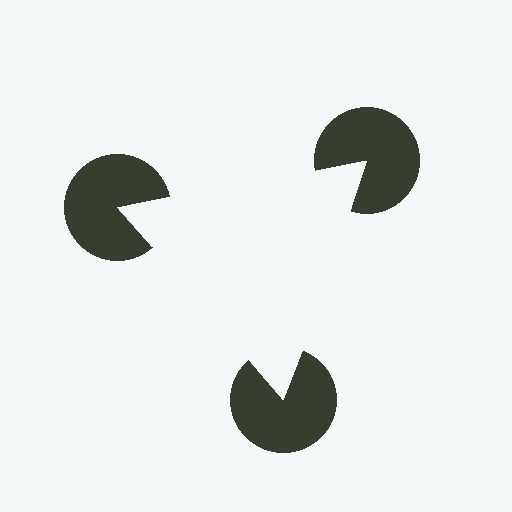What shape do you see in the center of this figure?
An illusory triangle — its edges are inferred from the aligned wedge cuts in the pac-man discs, not physically drawn.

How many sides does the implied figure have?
3 sides.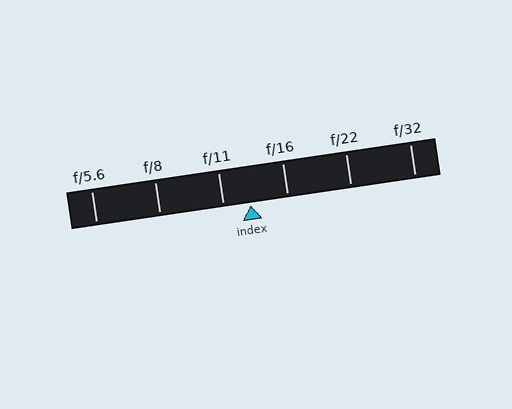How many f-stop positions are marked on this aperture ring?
There are 6 f-stop positions marked.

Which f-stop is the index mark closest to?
The index mark is closest to f/11.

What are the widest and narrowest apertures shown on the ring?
The widest aperture shown is f/5.6 and the narrowest is f/32.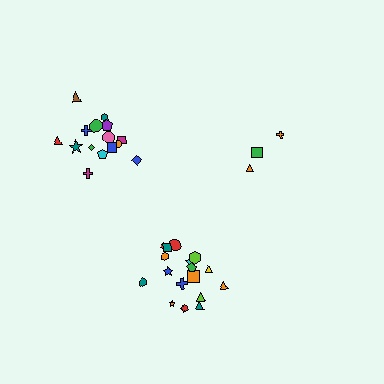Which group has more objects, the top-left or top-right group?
The top-left group.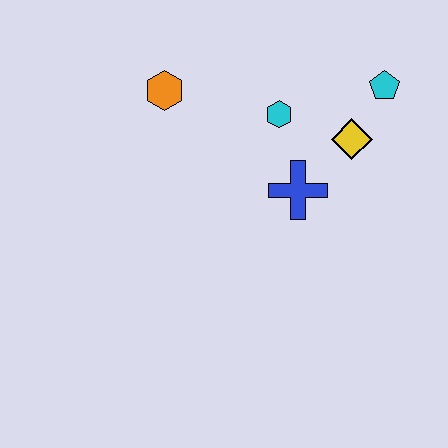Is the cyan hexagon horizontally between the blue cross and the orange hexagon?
Yes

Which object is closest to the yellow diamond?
The cyan pentagon is closest to the yellow diamond.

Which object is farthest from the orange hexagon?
The cyan pentagon is farthest from the orange hexagon.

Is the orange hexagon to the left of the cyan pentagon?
Yes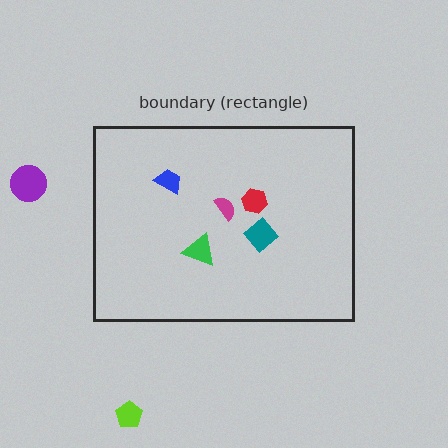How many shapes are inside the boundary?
5 inside, 2 outside.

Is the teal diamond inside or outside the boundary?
Inside.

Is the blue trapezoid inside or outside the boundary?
Inside.